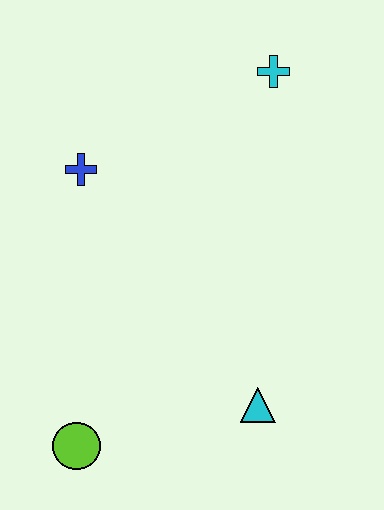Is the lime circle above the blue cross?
No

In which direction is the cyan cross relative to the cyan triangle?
The cyan cross is above the cyan triangle.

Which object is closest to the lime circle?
The cyan triangle is closest to the lime circle.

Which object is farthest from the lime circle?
The cyan cross is farthest from the lime circle.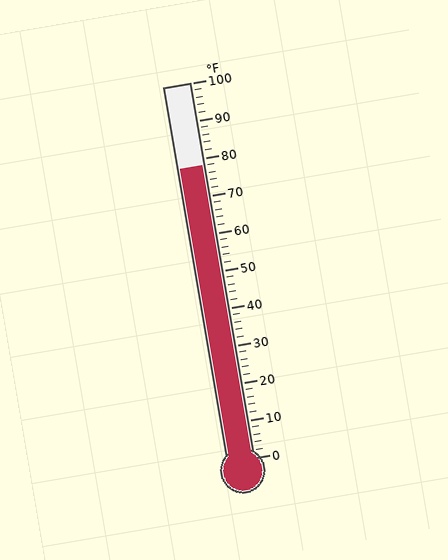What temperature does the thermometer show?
The thermometer shows approximately 78°F.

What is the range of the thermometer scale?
The thermometer scale ranges from 0°F to 100°F.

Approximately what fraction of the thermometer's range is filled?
The thermometer is filled to approximately 80% of its range.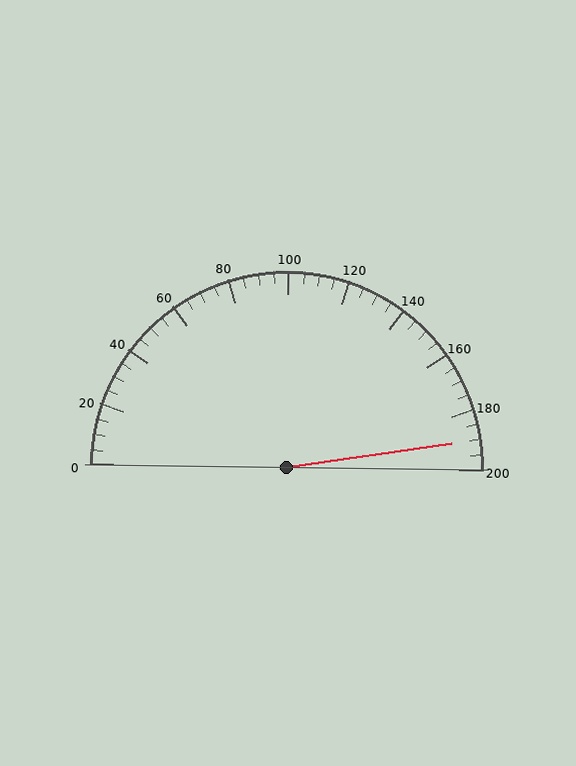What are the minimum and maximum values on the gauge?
The gauge ranges from 0 to 200.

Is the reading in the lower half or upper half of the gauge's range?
The reading is in the upper half of the range (0 to 200).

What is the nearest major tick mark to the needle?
The nearest major tick mark is 200.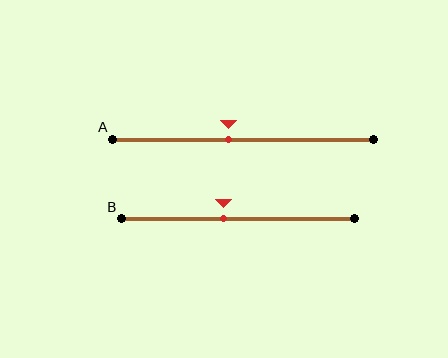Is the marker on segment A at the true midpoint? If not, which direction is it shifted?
No, the marker on segment A is shifted to the left by about 6% of the segment length.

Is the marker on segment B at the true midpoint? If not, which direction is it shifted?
No, the marker on segment B is shifted to the left by about 6% of the segment length.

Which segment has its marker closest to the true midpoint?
Segment A has its marker closest to the true midpoint.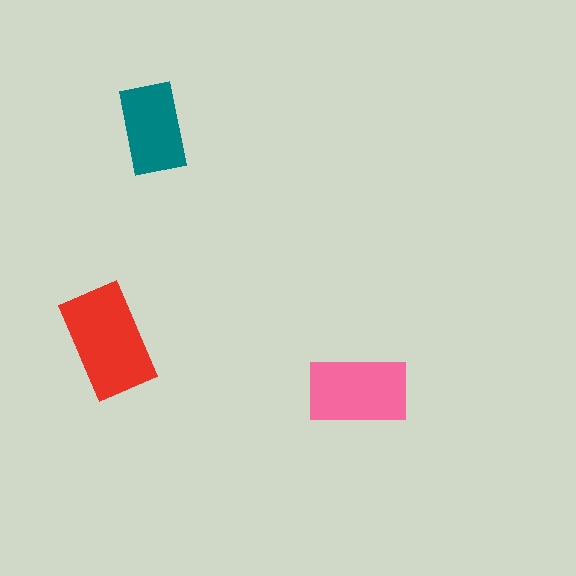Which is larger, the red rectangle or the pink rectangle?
The red one.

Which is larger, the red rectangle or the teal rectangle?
The red one.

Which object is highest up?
The teal rectangle is topmost.